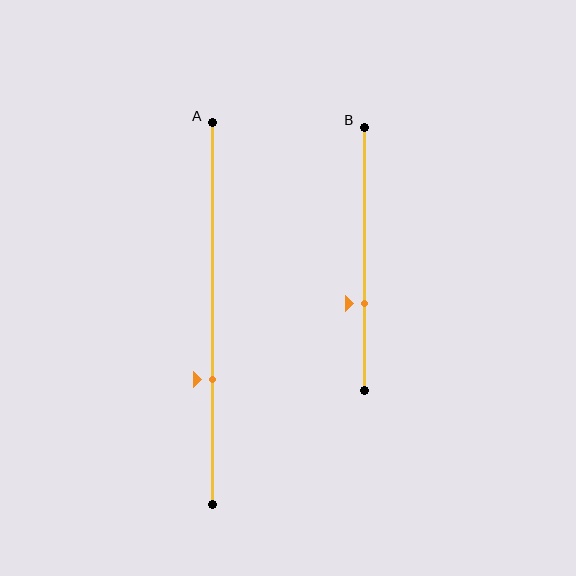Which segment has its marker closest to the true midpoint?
Segment B has its marker closest to the true midpoint.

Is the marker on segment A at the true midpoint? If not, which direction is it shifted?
No, the marker on segment A is shifted downward by about 17% of the segment length.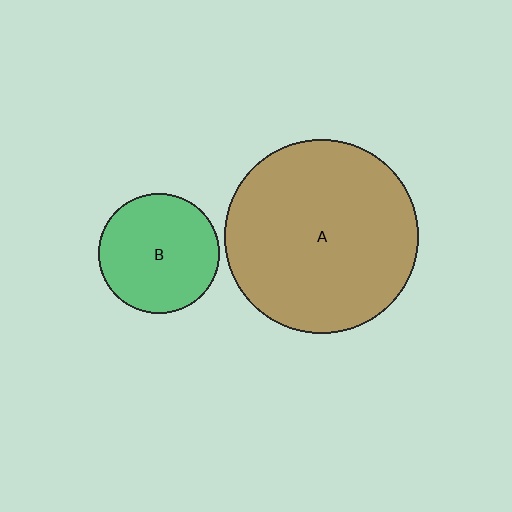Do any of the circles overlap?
No, none of the circles overlap.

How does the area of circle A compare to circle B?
Approximately 2.6 times.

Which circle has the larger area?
Circle A (brown).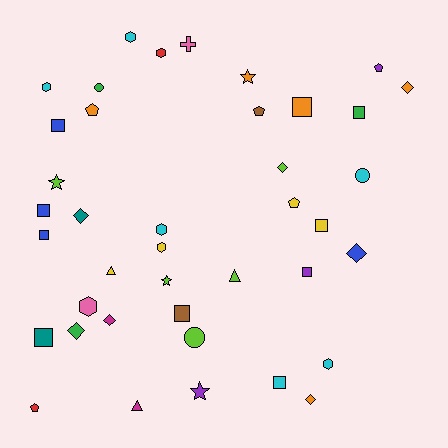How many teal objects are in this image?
There are 2 teal objects.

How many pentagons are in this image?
There are 5 pentagons.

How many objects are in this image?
There are 40 objects.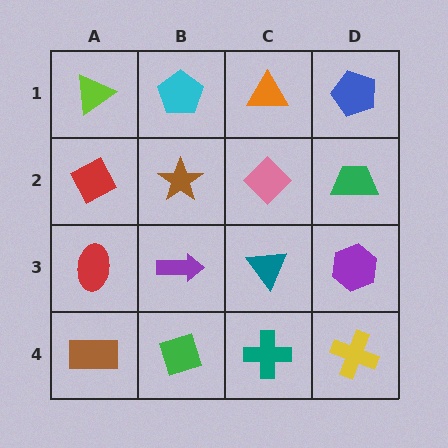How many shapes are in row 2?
4 shapes.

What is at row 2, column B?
A brown star.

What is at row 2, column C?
A pink diamond.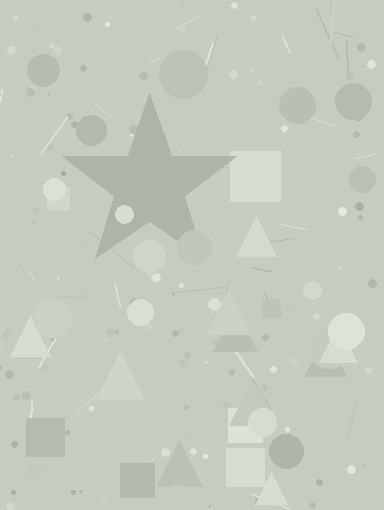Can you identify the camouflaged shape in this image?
The camouflaged shape is a star.